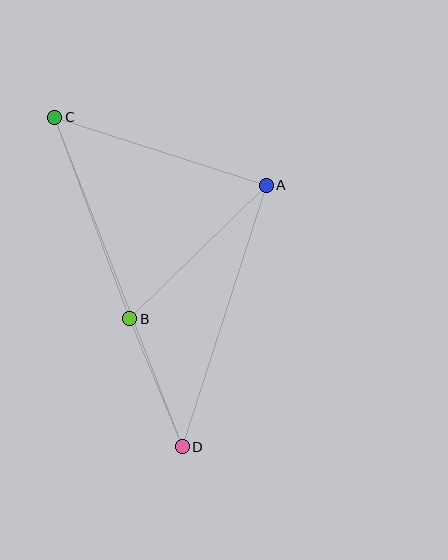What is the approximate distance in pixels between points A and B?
The distance between A and B is approximately 191 pixels.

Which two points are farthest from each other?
Points C and D are farthest from each other.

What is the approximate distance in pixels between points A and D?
The distance between A and D is approximately 274 pixels.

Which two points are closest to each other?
Points B and D are closest to each other.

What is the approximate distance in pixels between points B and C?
The distance between B and C is approximately 215 pixels.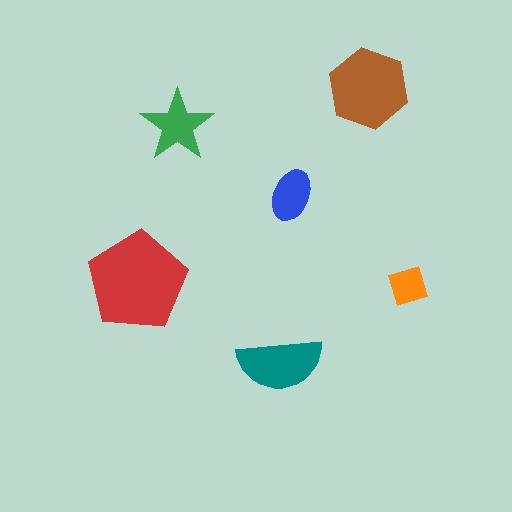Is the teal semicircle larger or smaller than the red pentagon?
Smaller.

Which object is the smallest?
The orange diamond.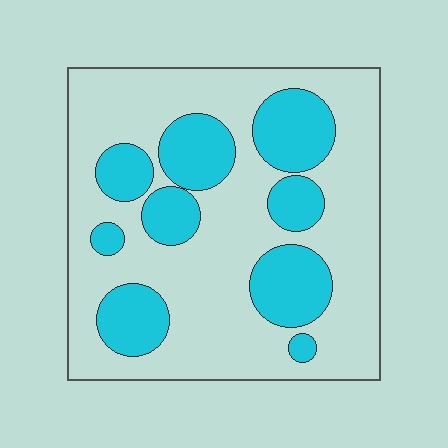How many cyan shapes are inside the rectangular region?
9.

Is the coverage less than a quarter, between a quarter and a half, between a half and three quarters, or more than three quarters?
Between a quarter and a half.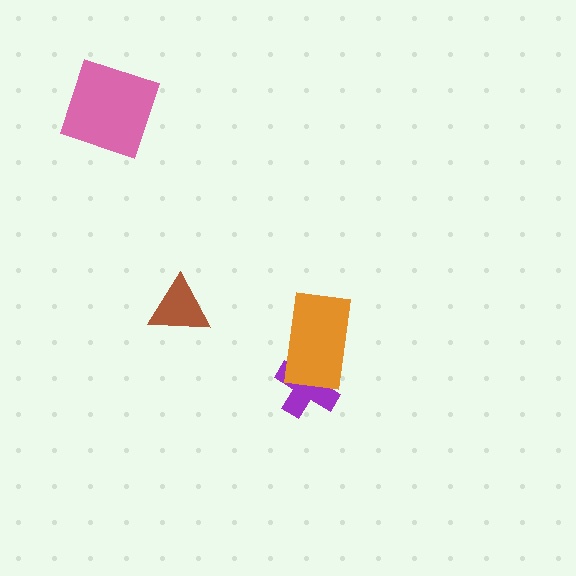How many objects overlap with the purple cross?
1 object overlaps with the purple cross.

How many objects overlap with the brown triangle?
0 objects overlap with the brown triangle.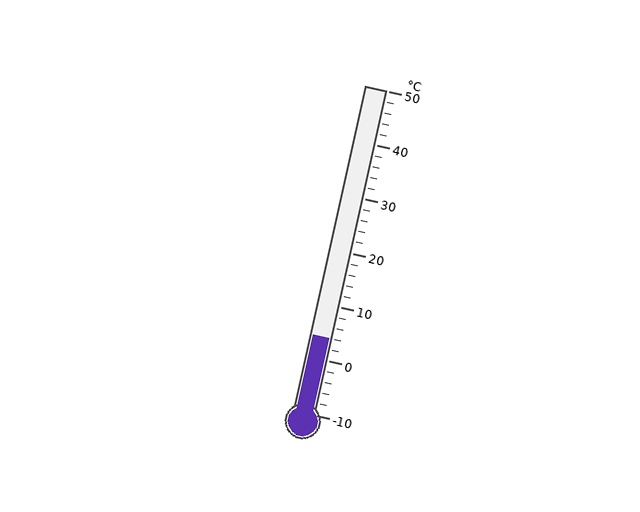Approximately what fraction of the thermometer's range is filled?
The thermometer is filled to approximately 25% of its range.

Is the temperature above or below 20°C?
The temperature is below 20°C.